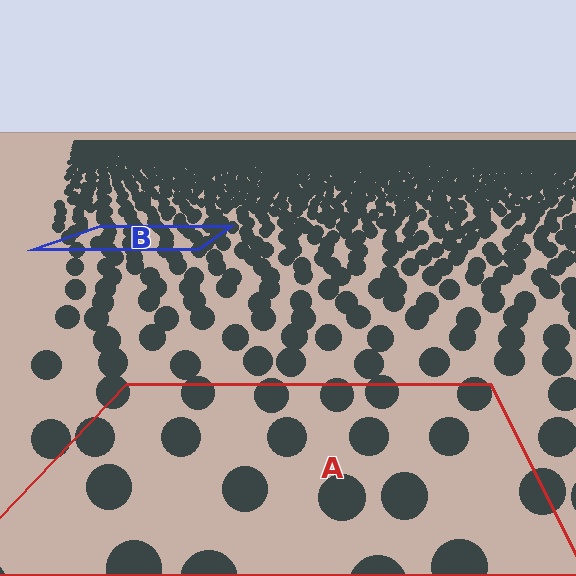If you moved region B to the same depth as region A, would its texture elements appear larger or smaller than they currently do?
They would appear larger. At a closer depth, the same texture elements are projected at a bigger on-screen size.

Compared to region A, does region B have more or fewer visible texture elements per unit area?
Region B has more texture elements per unit area — they are packed more densely because it is farther away.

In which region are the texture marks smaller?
The texture marks are smaller in region B, because it is farther away.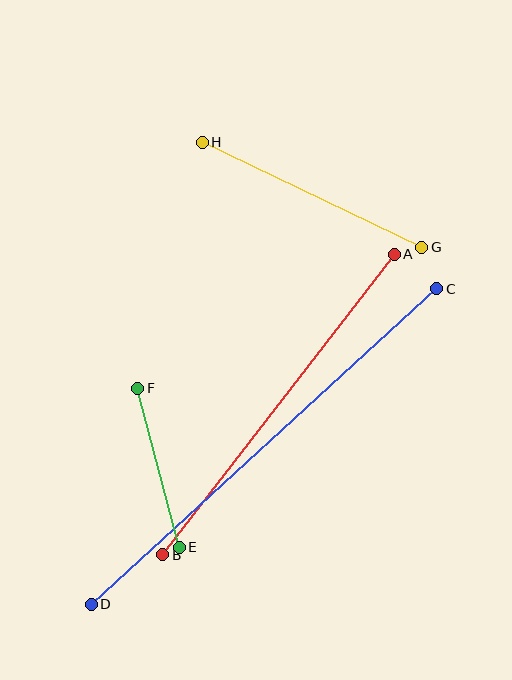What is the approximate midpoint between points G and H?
The midpoint is at approximately (312, 195) pixels.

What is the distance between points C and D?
The distance is approximately 468 pixels.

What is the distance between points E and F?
The distance is approximately 164 pixels.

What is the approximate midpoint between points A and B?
The midpoint is at approximately (278, 404) pixels.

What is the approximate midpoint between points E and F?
The midpoint is at approximately (159, 468) pixels.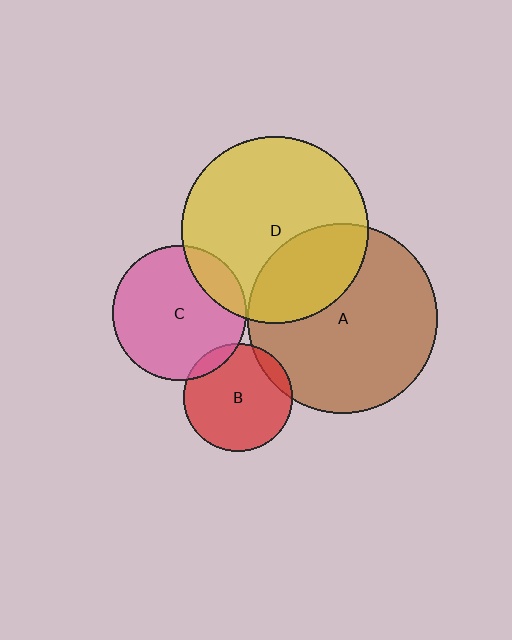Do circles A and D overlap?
Yes.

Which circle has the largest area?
Circle A (brown).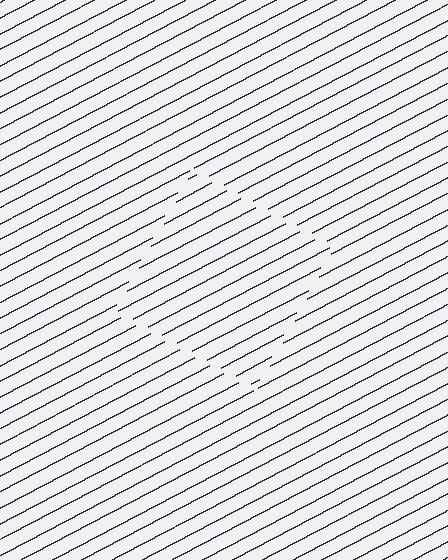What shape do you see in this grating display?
An illusory square. The interior of the shape contains the same grating, shifted by half a period — the contour is defined by the phase discontinuity where line-ends from the inner and outer gratings abut.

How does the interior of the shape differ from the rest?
The interior of the shape contains the same grating, shifted by half a period — the contour is defined by the phase discontinuity where line-ends from the inner and outer gratings abut.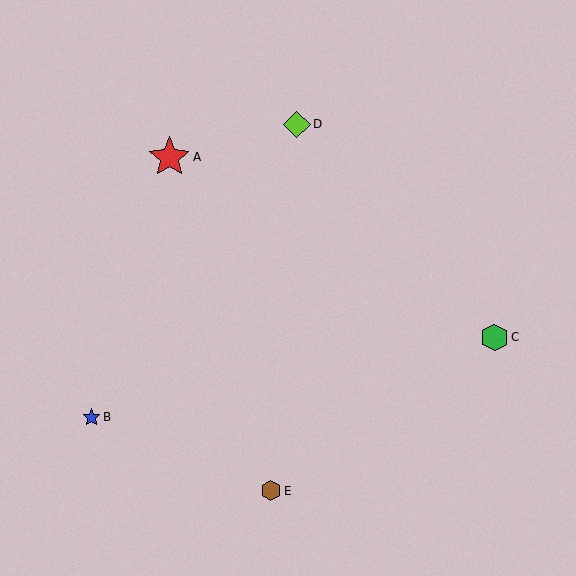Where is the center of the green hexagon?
The center of the green hexagon is at (494, 337).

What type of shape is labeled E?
Shape E is a brown hexagon.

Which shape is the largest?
The red star (labeled A) is the largest.